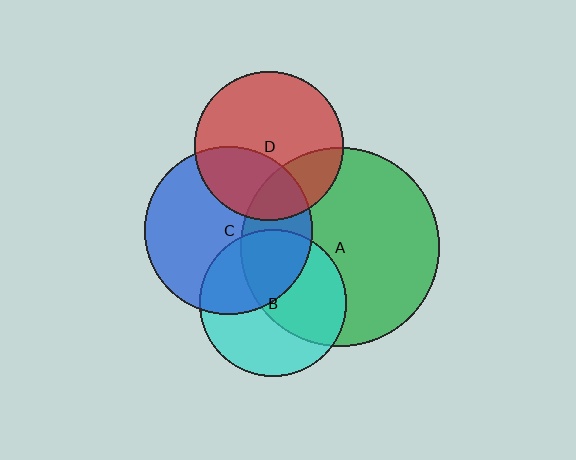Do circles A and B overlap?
Yes.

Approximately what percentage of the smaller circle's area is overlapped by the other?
Approximately 50%.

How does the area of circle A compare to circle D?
Approximately 1.8 times.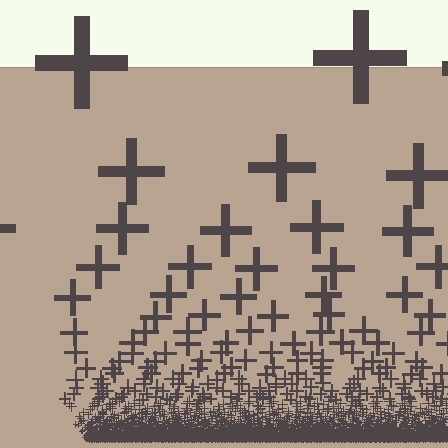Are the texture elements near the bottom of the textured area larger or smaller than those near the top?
Smaller. The gradient is inverted — elements near the bottom are smaller and denser.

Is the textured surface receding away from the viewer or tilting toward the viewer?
The surface appears to tilt toward the viewer. Texture elements get larger and sparser toward the top.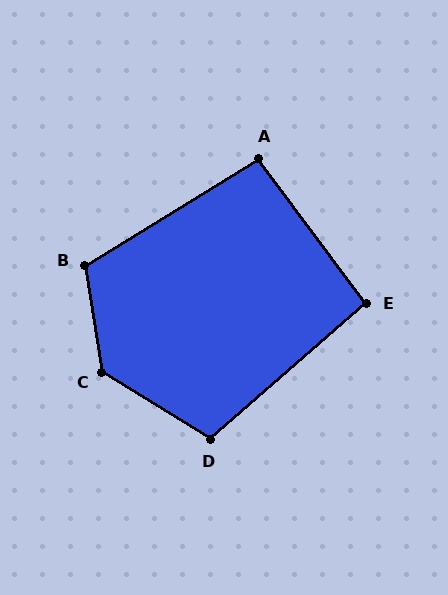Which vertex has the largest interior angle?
C, at approximately 131 degrees.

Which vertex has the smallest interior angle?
E, at approximately 94 degrees.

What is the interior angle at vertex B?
Approximately 112 degrees (obtuse).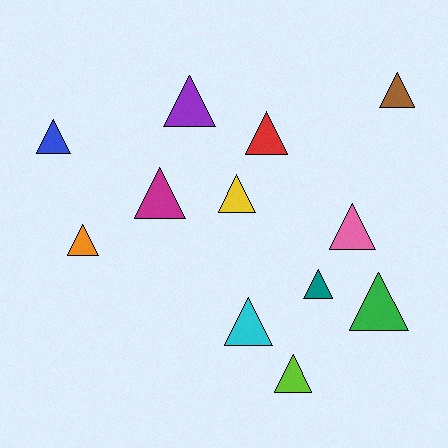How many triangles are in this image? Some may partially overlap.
There are 12 triangles.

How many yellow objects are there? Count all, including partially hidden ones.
There is 1 yellow object.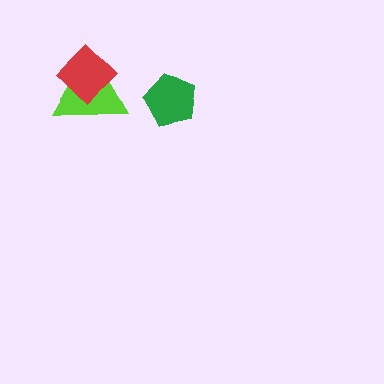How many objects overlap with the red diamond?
1 object overlaps with the red diamond.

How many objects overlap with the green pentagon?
0 objects overlap with the green pentagon.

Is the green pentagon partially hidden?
No, no other shape covers it.